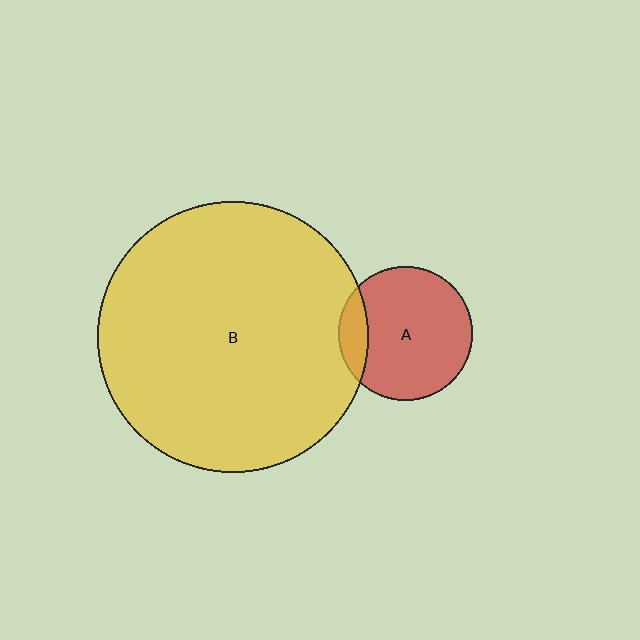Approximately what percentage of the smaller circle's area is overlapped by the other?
Approximately 15%.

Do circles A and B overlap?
Yes.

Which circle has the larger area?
Circle B (yellow).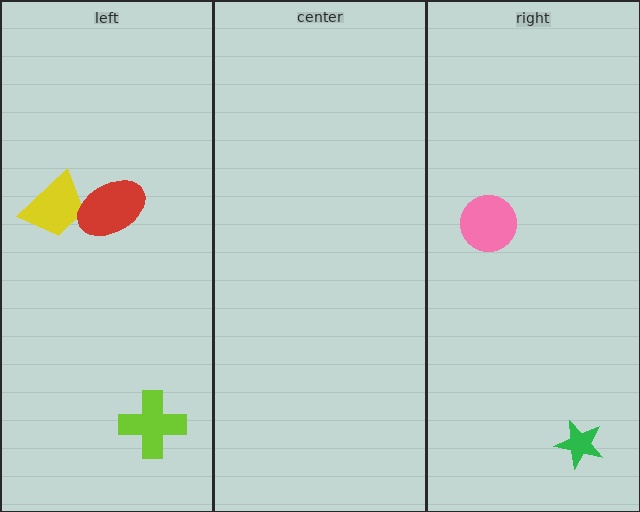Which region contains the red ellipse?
The left region.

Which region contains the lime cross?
The left region.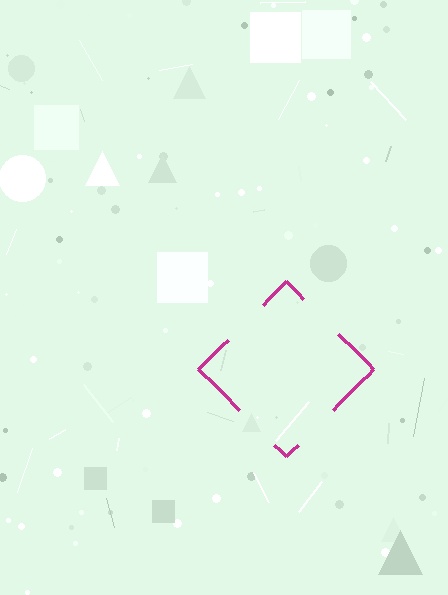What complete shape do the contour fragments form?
The contour fragments form a diamond.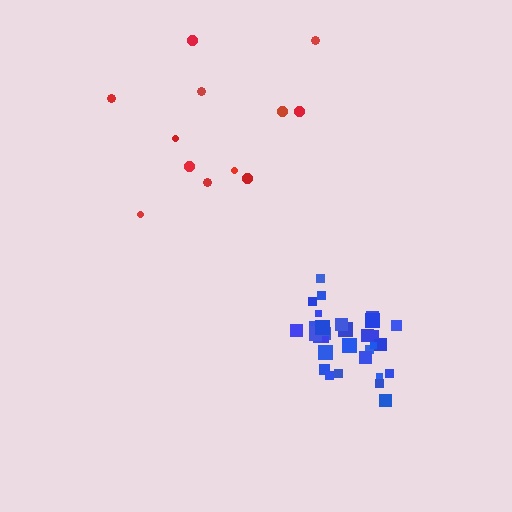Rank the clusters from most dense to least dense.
blue, red.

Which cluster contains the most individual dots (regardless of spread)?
Blue (31).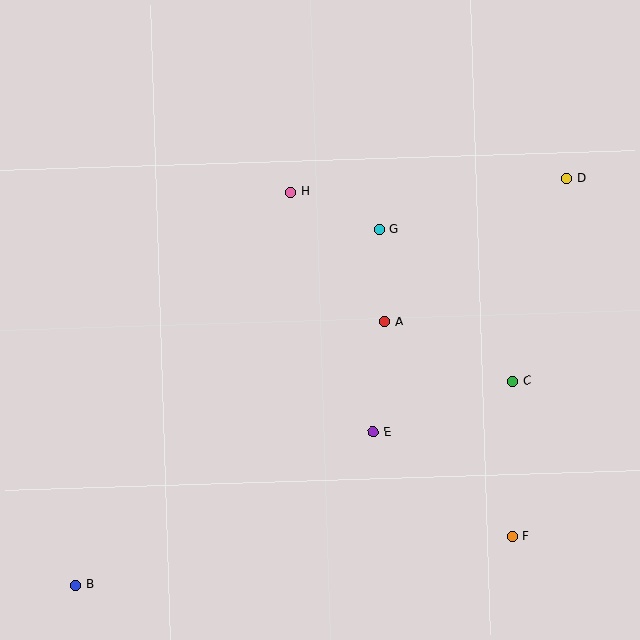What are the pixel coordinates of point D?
Point D is at (566, 178).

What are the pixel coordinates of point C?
Point C is at (513, 381).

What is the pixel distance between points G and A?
The distance between G and A is 93 pixels.